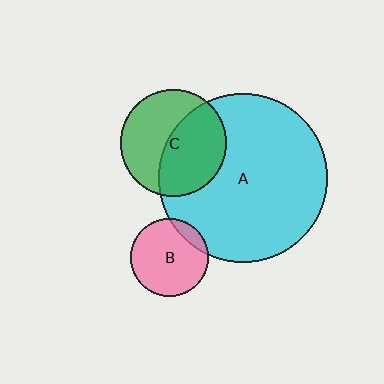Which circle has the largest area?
Circle A (cyan).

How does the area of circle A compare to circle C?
Approximately 2.5 times.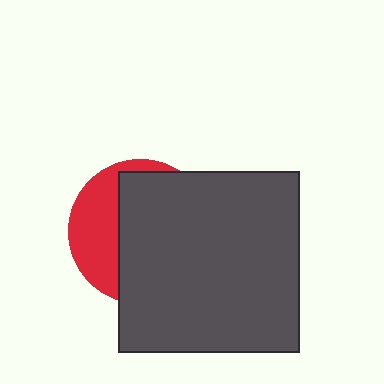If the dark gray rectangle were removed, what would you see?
You would see the complete red circle.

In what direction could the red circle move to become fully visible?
The red circle could move left. That would shift it out from behind the dark gray rectangle entirely.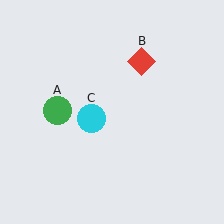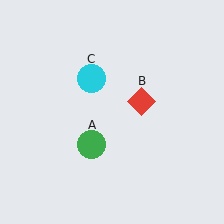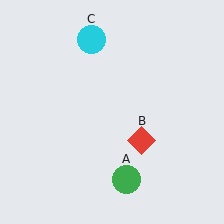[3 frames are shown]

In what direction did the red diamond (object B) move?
The red diamond (object B) moved down.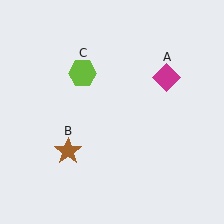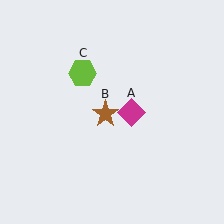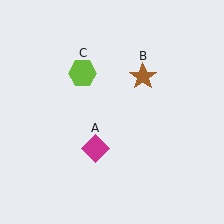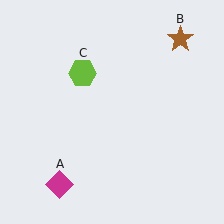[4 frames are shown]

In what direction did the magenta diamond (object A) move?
The magenta diamond (object A) moved down and to the left.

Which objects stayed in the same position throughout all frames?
Lime hexagon (object C) remained stationary.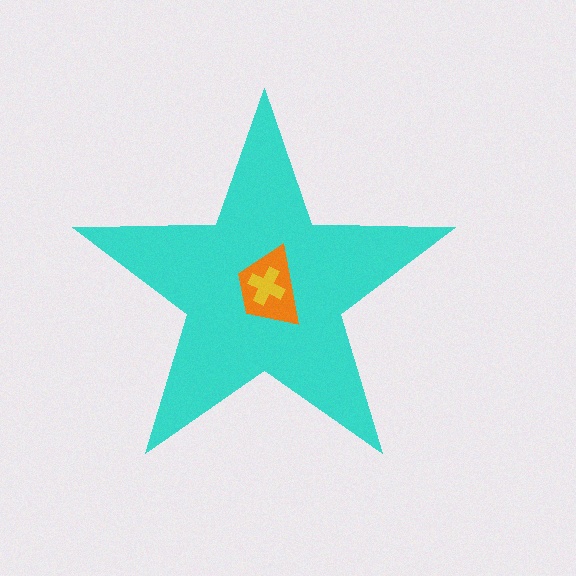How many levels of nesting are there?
3.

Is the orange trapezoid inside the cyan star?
Yes.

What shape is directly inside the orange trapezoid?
The yellow cross.